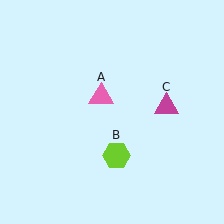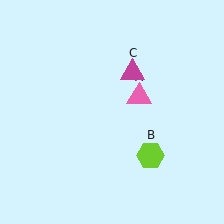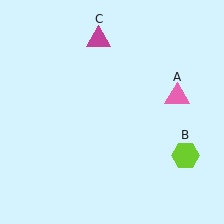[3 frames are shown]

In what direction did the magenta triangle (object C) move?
The magenta triangle (object C) moved up and to the left.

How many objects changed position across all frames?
3 objects changed position: pink triangle (object A), lime hexagon (object B), magenta triangle (object C).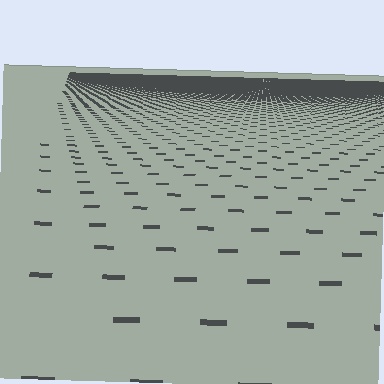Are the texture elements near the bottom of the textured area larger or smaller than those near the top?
Larger. Near the bottom, elements are closer to the viewer and appear at a bigger on-screen size.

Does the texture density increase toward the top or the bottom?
Density increases toward the top.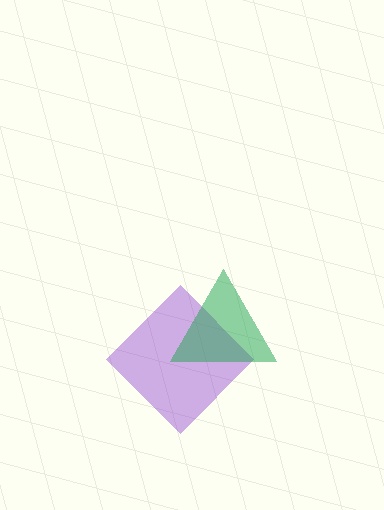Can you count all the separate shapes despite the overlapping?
Yes, there are 2 separate shapes.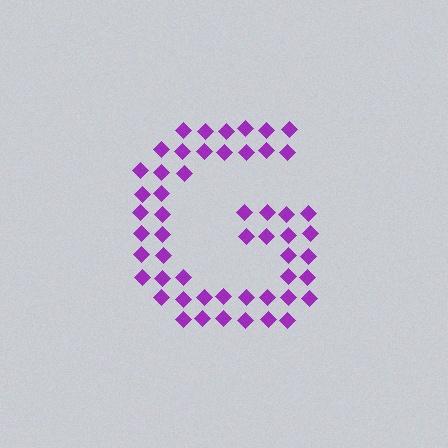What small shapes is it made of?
It is made of small diamonds.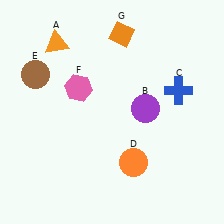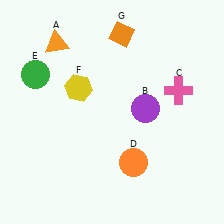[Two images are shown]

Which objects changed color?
C changed from blue to pink. E changed from brown to green. F changed from pink to yellow.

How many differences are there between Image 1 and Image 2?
There are 3 differences between the two images.